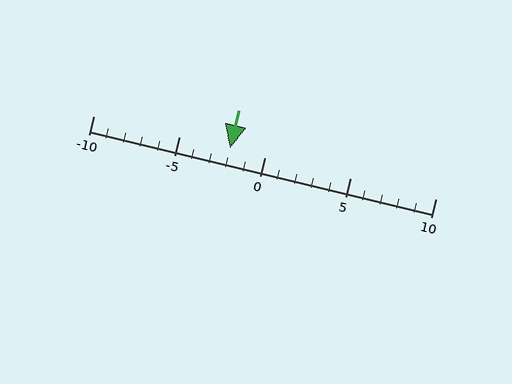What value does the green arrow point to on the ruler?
The green arrow points to approximately -2.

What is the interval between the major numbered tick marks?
The major tick marks are spaced 5 units apart.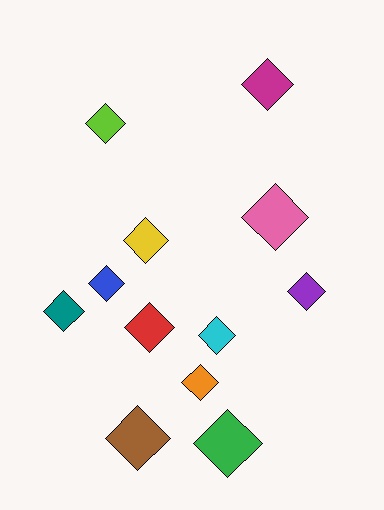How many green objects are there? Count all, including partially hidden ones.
There is 1 green object.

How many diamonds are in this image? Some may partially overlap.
There are 12 diamonds.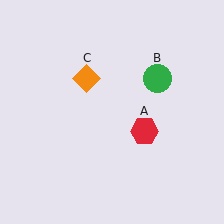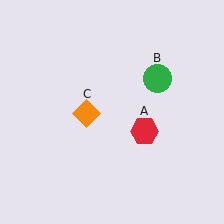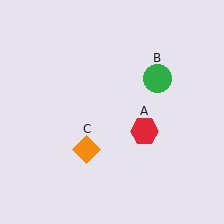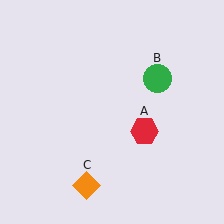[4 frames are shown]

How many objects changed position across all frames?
1 object changed position: orange diamond (object C).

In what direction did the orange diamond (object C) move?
The orange diamond (object C) moved down.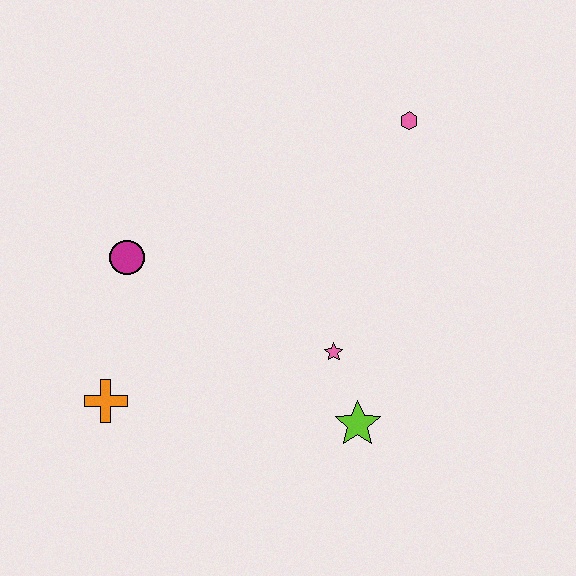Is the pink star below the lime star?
No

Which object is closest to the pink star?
The lime star is closest to the pink star.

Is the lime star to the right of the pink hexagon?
No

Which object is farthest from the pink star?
The pink hexagon is farthest from the pink star.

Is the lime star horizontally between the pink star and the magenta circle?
No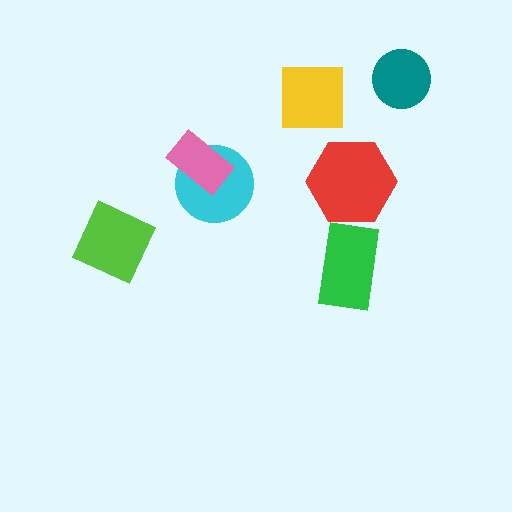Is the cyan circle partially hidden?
Yes, it is partially covered by another shape.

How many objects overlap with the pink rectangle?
1 object overlaps with the pink rectangle.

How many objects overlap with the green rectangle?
0 objects overlap with the green rectangle.